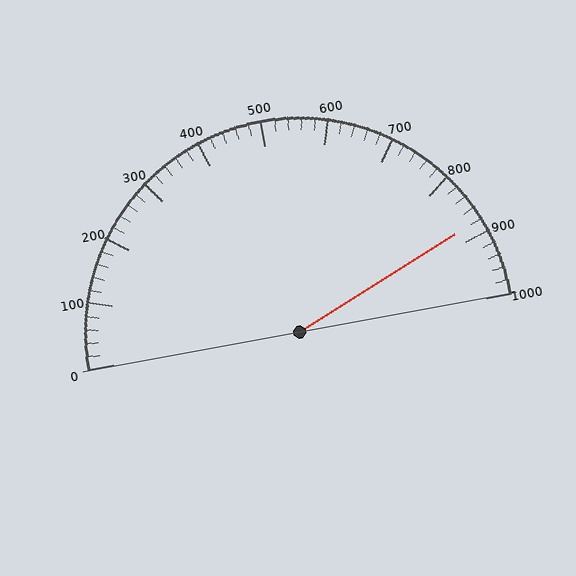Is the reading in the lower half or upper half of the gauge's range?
The reading is in the upper half of the range (0 to 1000).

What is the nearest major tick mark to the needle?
The nearest major tick mark is 900.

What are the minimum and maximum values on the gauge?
The gauge ranges from 0 to 1000.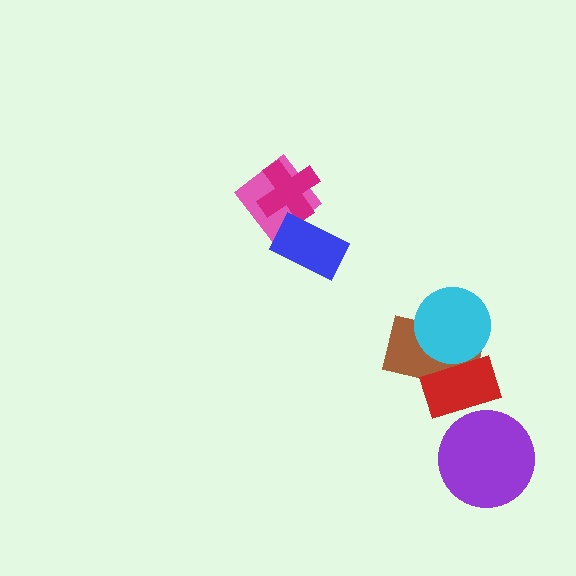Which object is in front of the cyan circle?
The red rectangle is in front of the cyan circle.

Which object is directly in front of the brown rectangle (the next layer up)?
The cyan circle is directly in front of the brown rectangle.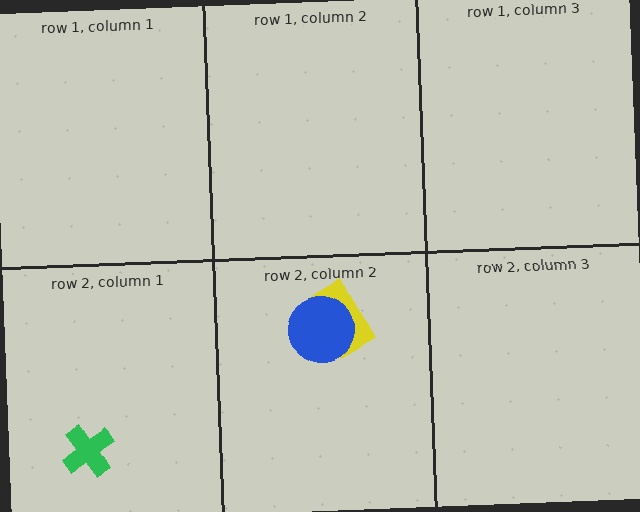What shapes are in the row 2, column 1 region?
The green cross.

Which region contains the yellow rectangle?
The row 2, column 2 region.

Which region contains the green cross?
The row 2, column 1 region.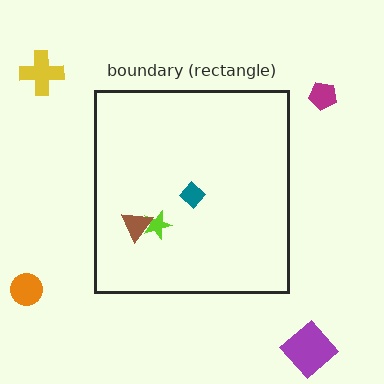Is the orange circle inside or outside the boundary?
Outside.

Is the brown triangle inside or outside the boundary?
Inside.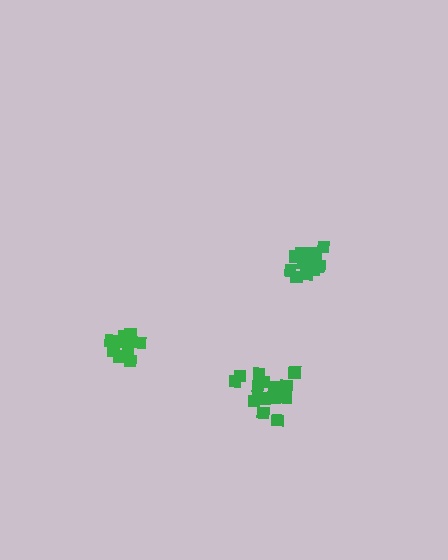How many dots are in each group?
Group 1: 13 dots, Group 2: 14 dots, Group 3: 16 dots (43 total).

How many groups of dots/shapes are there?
There are 3 groups.